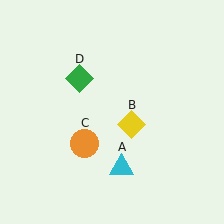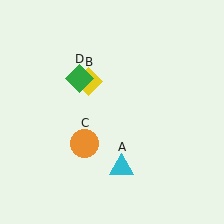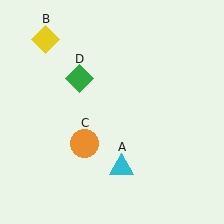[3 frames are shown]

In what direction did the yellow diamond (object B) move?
The yellow diamond (object B) moved up and to the left.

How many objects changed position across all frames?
1 object changed position: yellow diamond (object B).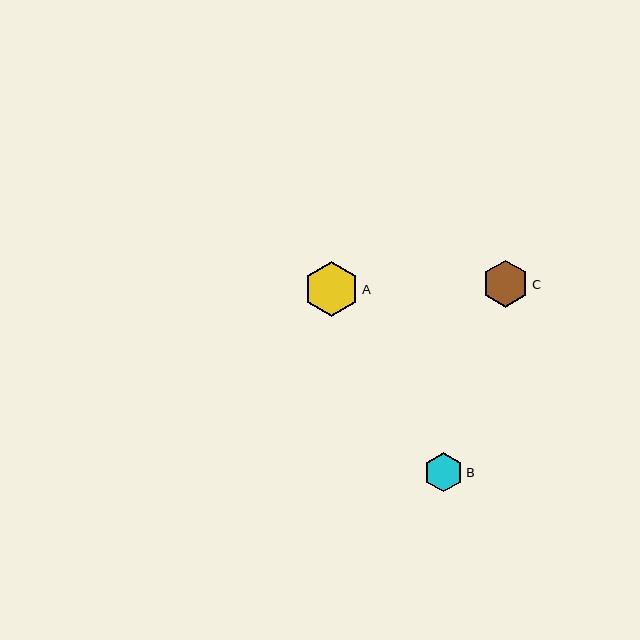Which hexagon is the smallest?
Hexagon B is the smallest with a size of approximately 39 pixels.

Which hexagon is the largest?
Hexagon A is the largest with a size of approximately 55 pixels.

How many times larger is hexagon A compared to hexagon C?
Hexagon A is approximately 1.2 times the size of hexagon C.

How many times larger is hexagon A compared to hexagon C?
Hexagon A is approximately 1.2 times the size of hexagon C.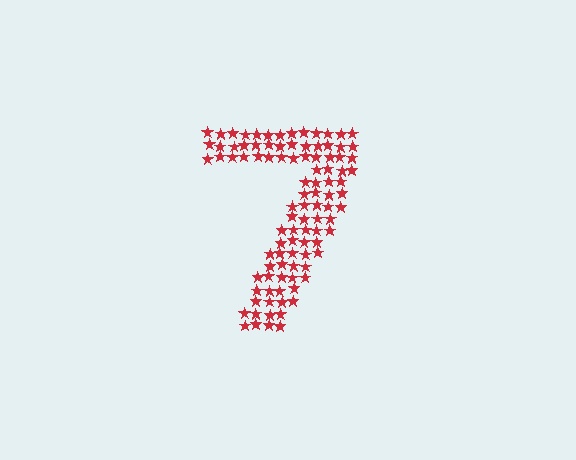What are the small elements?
The small elements are stars.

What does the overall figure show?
The overall figure shows the digit 7.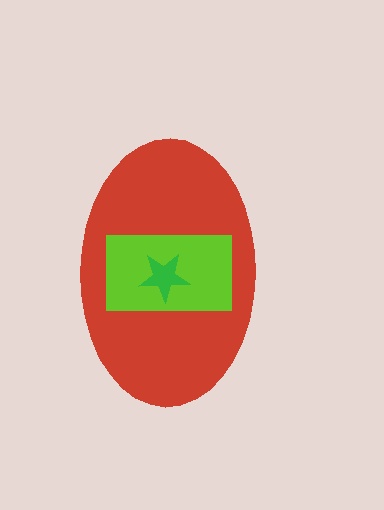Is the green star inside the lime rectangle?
Yes.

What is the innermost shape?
The green star.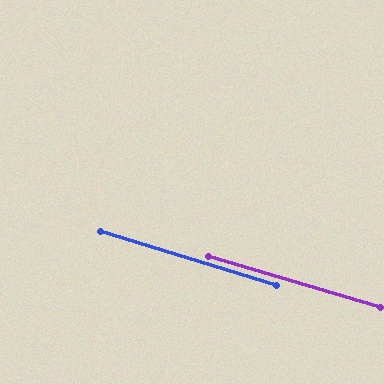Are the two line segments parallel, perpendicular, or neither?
Parallel — their directions differ by only 0.5°.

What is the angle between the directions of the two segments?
Approximately 0 degrees.